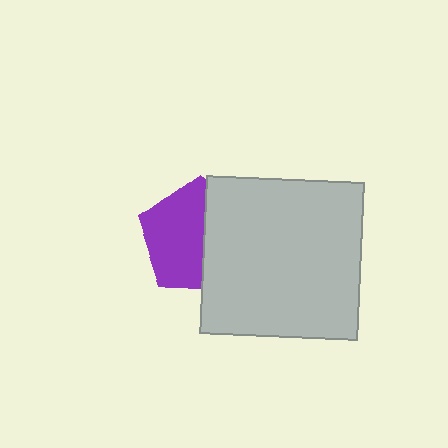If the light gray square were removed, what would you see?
You would see the complete purple pentagon.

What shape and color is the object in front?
The object in front is a light gray square.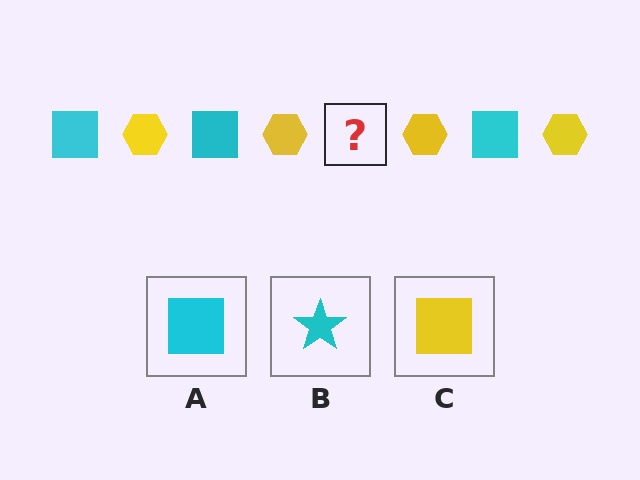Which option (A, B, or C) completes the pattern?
A.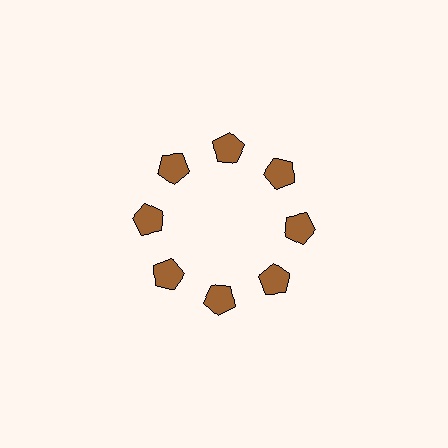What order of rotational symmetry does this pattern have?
This pattern has 8-fold rotational symmetry.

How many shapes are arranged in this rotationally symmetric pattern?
There are 8 shapes, arranged in 8 groups of 1.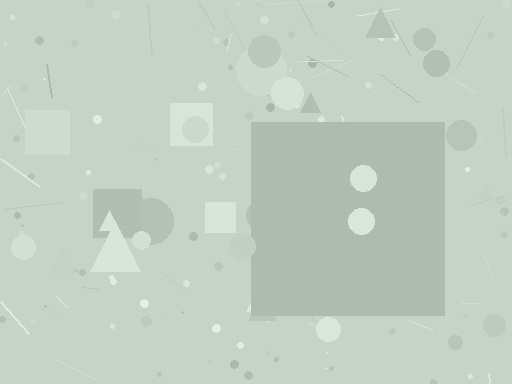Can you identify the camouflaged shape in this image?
The camouflaged shape is a square.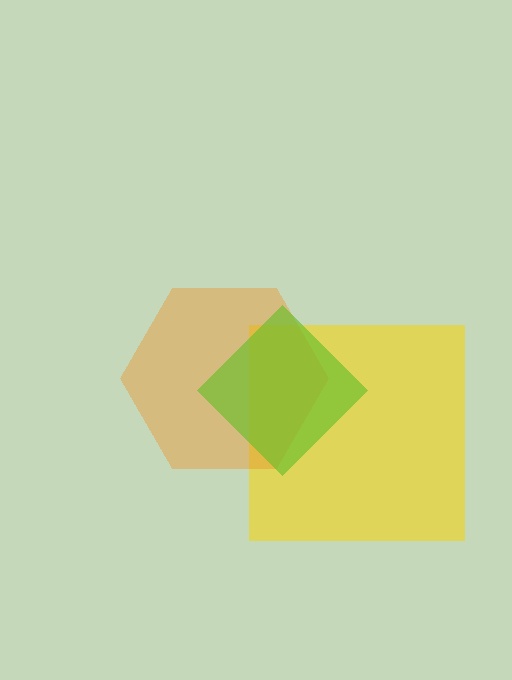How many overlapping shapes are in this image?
There are 3 overlapping shapes in the image.